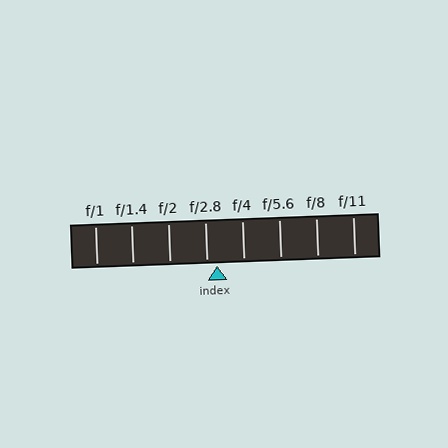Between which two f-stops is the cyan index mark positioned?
The index mark is between f/2.8 and f/4.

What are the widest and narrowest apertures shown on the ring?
The widest aperture shown is f/1 and the narrowest is f/11.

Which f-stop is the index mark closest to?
The index mark is closest to f/2.8.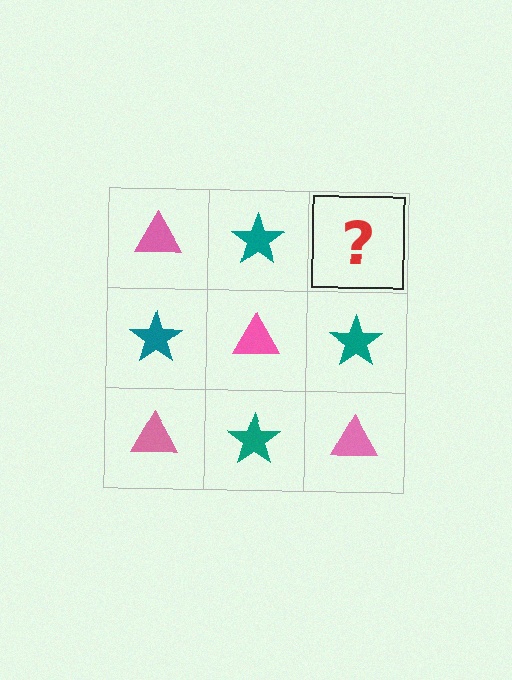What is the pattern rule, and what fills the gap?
The rule is that it alternates pink triangle and teal star in a checkerboard pattern. The gap should be filled with a pink triangle.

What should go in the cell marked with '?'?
The missing cell should contain a pink triangle.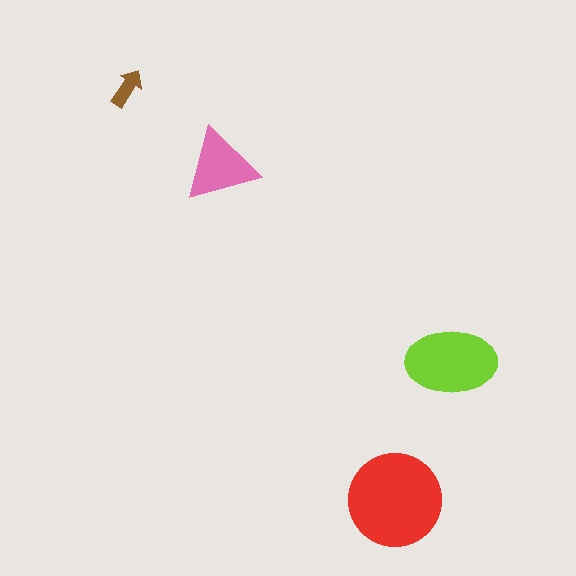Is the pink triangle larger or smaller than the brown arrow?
Larger.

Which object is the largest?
The red circle.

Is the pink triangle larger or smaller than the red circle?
Smaller.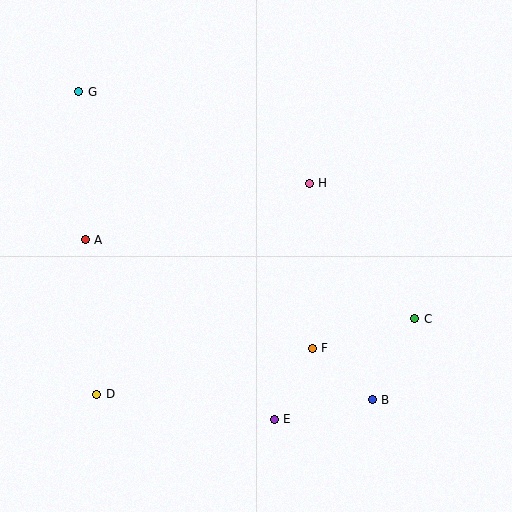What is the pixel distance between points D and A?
The distance between D and A is 154 pixels.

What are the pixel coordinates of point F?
Point F is at (312, 348).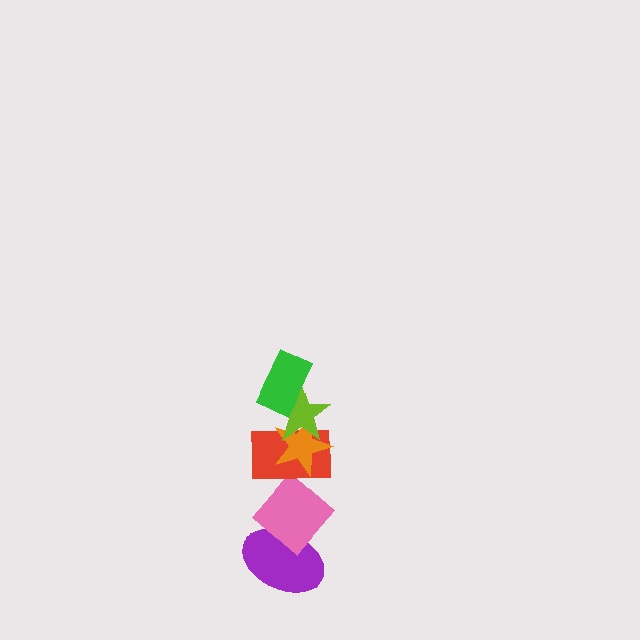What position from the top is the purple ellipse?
The purple ellipse is 6th from the top.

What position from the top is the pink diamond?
The pink diamond is 5th from the top.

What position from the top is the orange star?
The orange star is 3rd from the top.